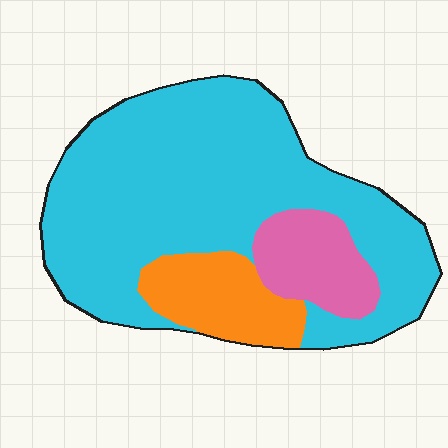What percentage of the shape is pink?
Pink covers around 15% of the shape.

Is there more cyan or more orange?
Cyan.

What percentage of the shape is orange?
Orange takes up less than a sixth of the shape.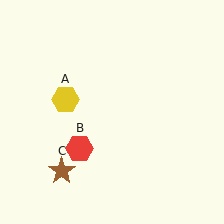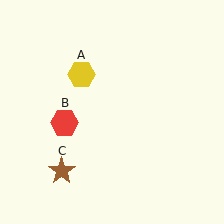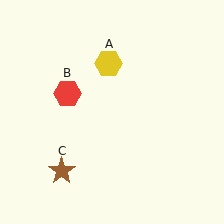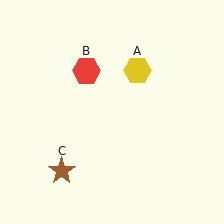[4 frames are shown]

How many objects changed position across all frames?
2 objects changed position: yellow hexagon (object A), red hexagon (object B).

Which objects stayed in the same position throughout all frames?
Brown star (object C) remained stationary.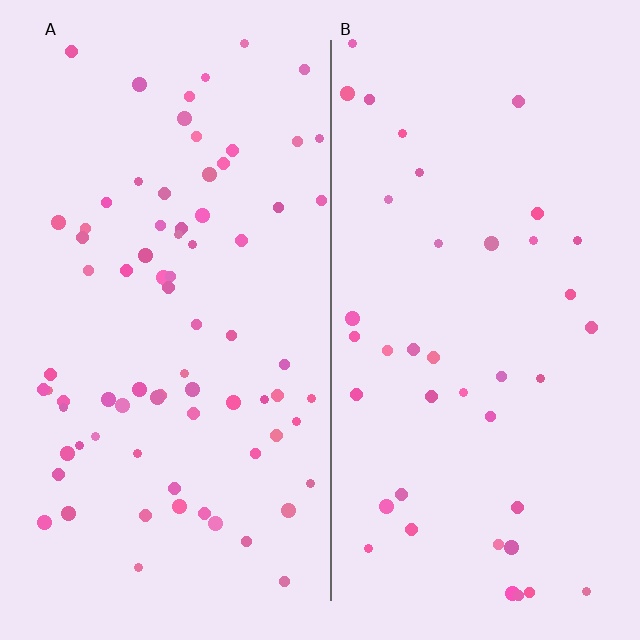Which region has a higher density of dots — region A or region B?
A (the left).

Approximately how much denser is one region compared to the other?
Approximately 1.9× — region A over region B.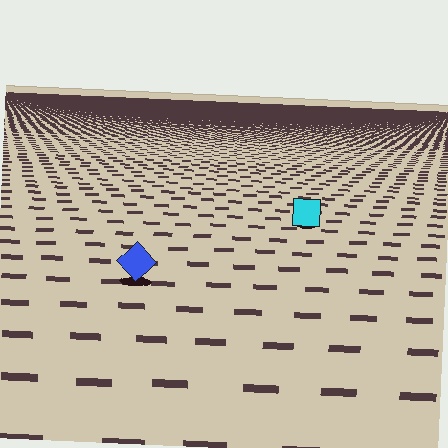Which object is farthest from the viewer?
The cyan square is farthest from the viewer. It appears smaller and the ground texture around it is denser.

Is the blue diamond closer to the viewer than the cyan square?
Yes. The blue diamond is closer — you can tell from the texture gradient: the ground texture is coarser near it.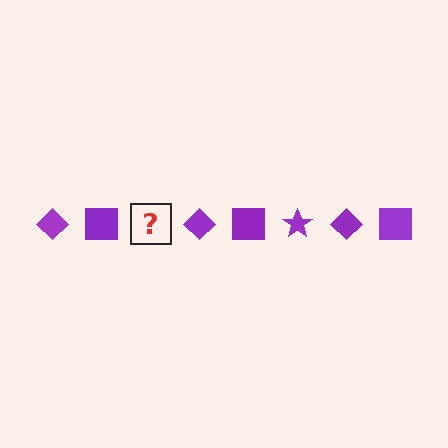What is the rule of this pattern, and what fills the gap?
The rule is that the pattern cycles through diamond, square, star shapes in purple. The gap should be filled with a purple star.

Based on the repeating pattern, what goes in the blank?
The blank should be a purple star.